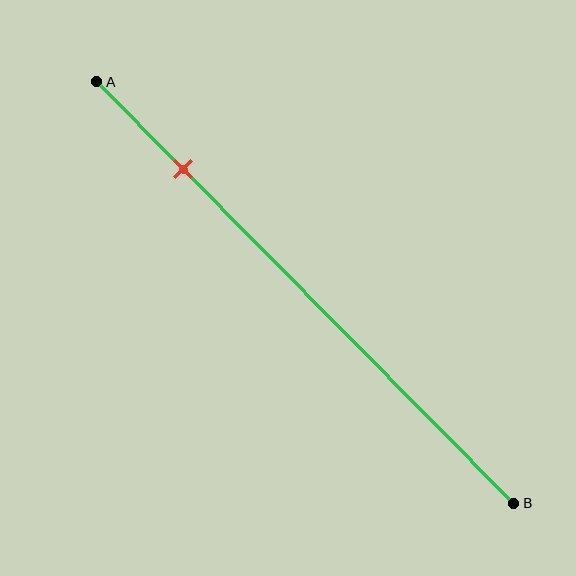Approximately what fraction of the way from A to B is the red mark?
The red mark is approximately 20% of the way from A to B.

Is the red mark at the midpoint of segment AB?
No, the mark is at about 20% from A, not at the 50% midpoint.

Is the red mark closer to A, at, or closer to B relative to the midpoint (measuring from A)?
The red mark is closer to point A than the midpoint of segment AB.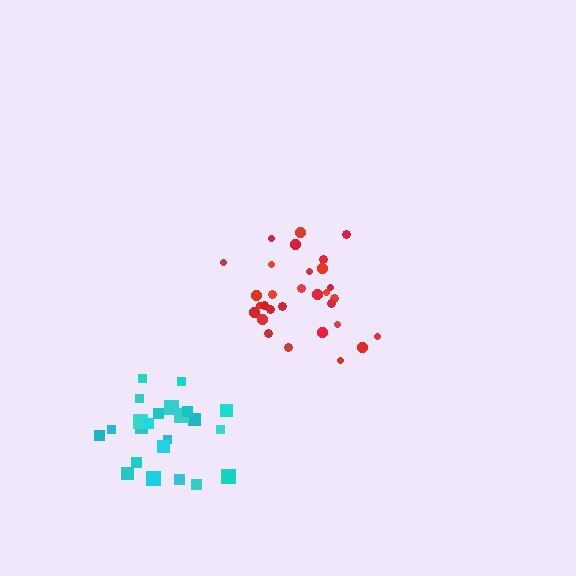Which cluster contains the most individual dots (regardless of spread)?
Red (31).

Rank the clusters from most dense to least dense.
cyan, red.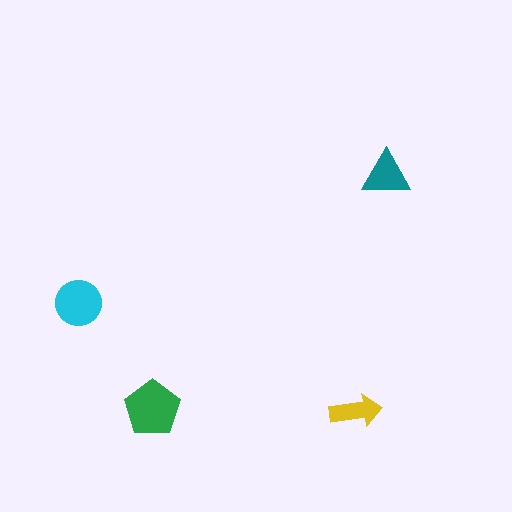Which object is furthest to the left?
The cyan circle is leftmost.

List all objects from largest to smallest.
The green pentagon, the cyan circle, the teal triangle, the yellow arrow.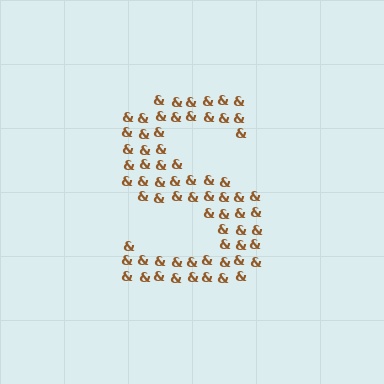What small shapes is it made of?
It is made of small ampersands.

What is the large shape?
The large shape is the letter S.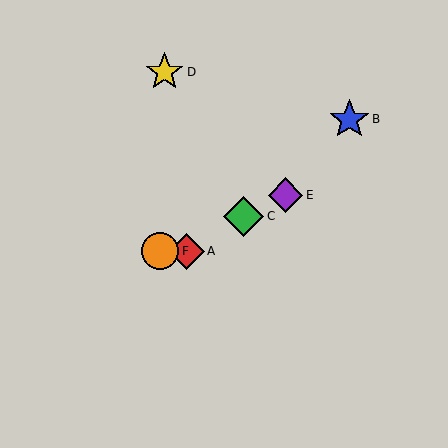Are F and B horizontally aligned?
No, F is at y≈251 and B is at y≈119.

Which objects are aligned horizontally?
Objects A, F are aligned horizontally.